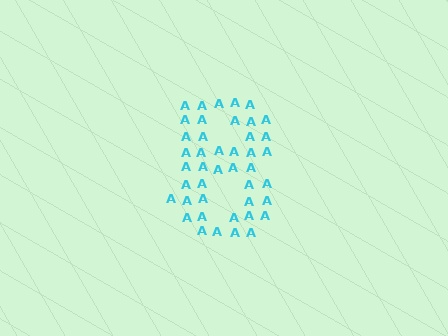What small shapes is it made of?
It is made of small letter A's.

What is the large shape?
The large shape is the digit 8.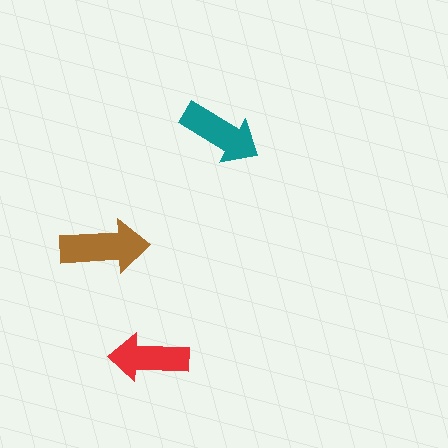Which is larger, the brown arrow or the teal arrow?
The brown one.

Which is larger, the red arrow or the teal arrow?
The teal one.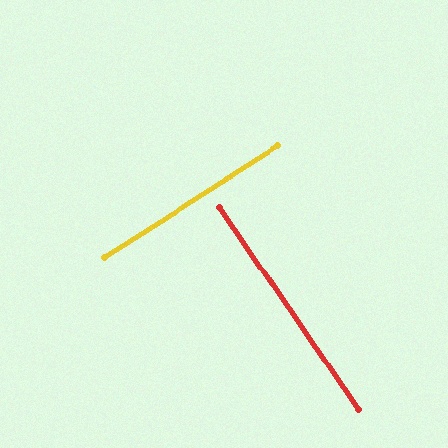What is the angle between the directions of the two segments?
Approximately 88 degrees.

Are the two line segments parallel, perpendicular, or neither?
Perpendicular — they meet at approximately 88°.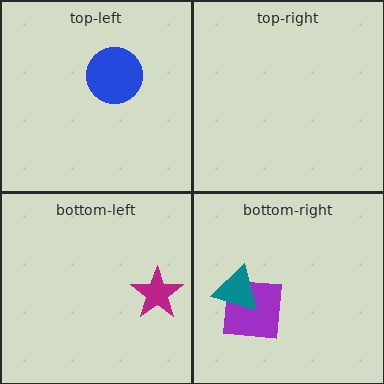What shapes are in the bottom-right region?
The purple square, the teal triangle.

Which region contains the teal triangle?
The bottom-right region.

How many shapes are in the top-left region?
1.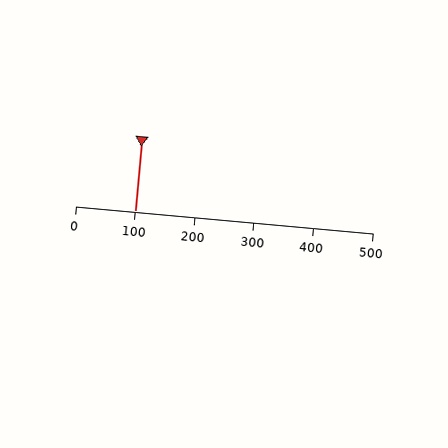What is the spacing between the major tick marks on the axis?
The major ticks are spaced 100 apart.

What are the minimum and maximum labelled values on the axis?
The axis runs from 0 to 500.